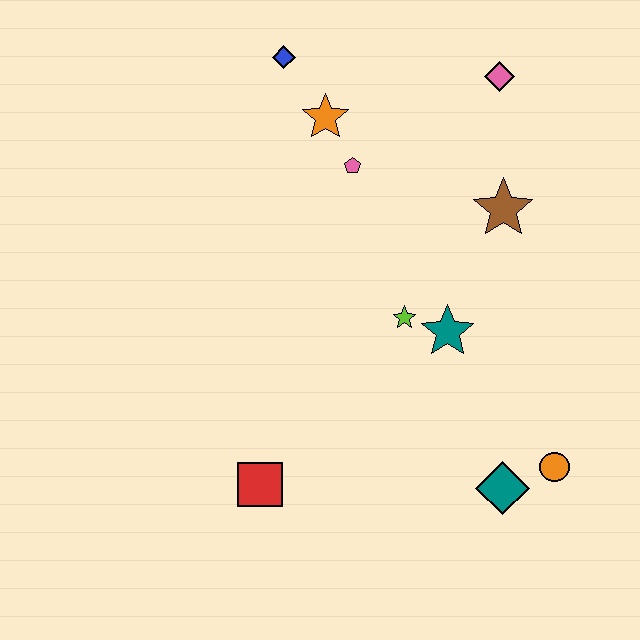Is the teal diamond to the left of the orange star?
No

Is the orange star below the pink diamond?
Yes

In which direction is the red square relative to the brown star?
The red square is below the brown star.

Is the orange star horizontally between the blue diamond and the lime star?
Yes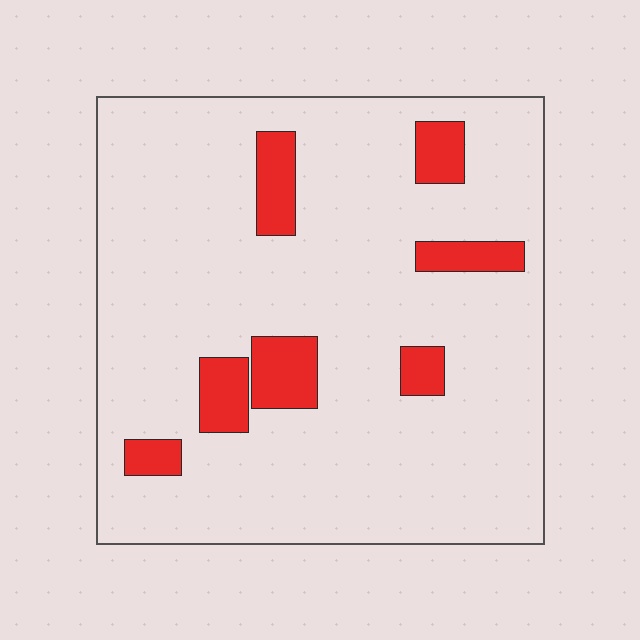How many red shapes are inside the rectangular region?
7.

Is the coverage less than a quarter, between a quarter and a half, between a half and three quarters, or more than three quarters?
Less than a quarter.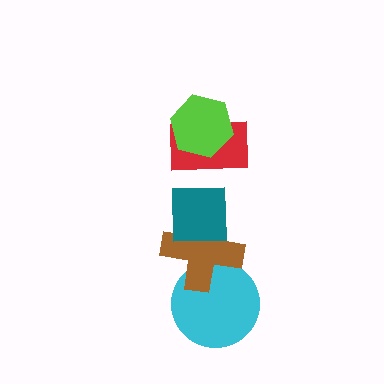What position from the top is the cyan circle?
The cyan circle is 5th from the top.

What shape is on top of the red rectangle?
The lime hexagon is on top of the red rectangle.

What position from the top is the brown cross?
The brown cross is 4th from the top.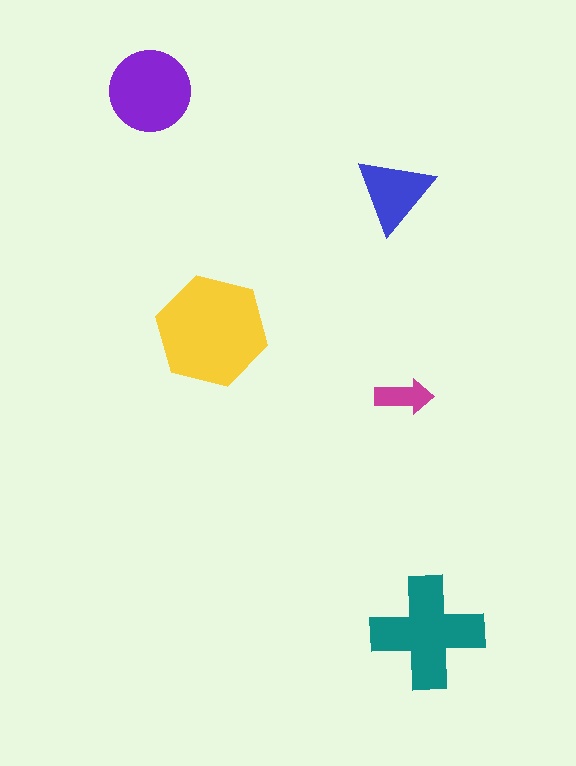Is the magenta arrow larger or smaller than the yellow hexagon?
Smaller.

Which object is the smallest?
The magenta arrow.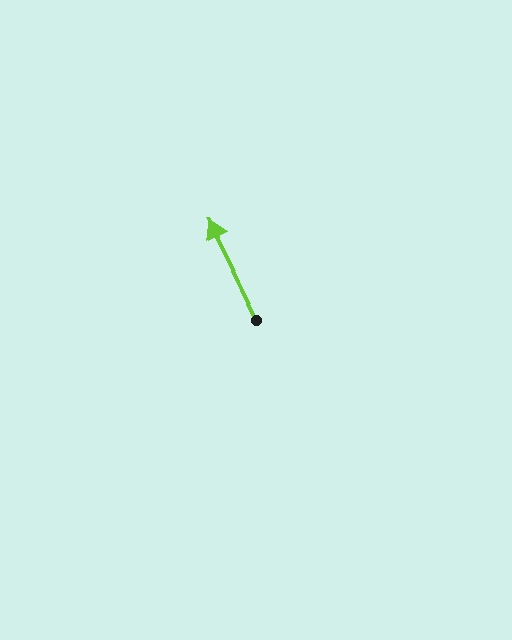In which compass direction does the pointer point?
Northwest.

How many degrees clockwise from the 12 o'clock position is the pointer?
Approximately 333 degrees.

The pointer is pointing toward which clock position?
Roughly 11 o'clock.